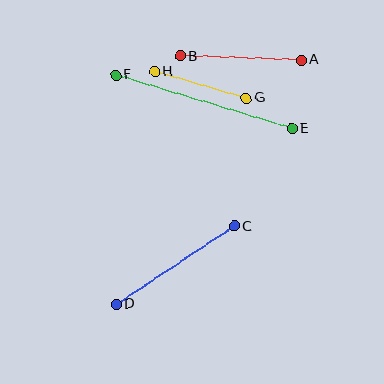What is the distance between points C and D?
The distance is approximately 142 pixels.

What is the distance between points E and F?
The distance is approximately 184 pixels.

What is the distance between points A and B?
The distance is approximately 121 pixels.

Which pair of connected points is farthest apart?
Points E and F are farthest apart.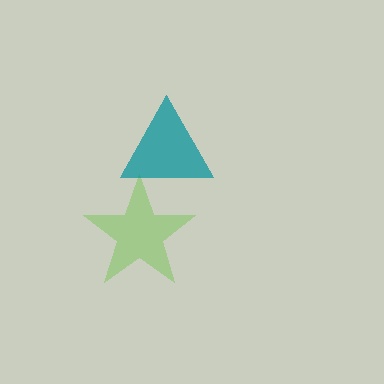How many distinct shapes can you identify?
There are 2 distinct shapes: a lime star, a teal triangle.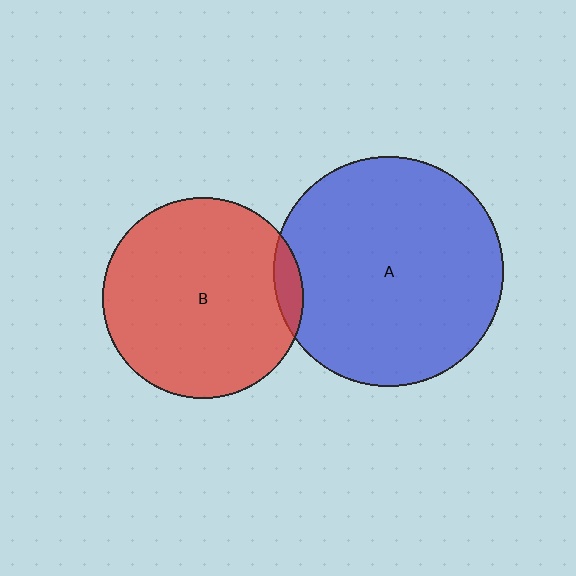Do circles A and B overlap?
Yes.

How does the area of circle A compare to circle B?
Approximately 1.3 times.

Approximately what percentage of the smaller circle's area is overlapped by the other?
Approximately 5%.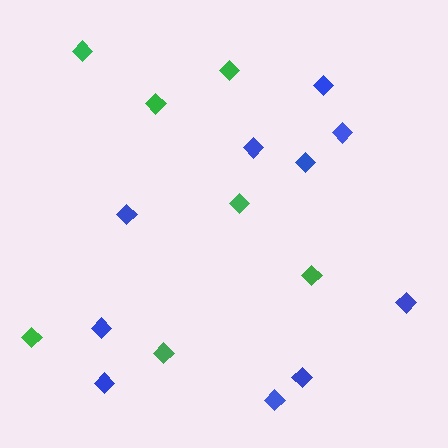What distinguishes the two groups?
There are 2 groups: one group of blue diamonds (10) and one group of green diamonds (7).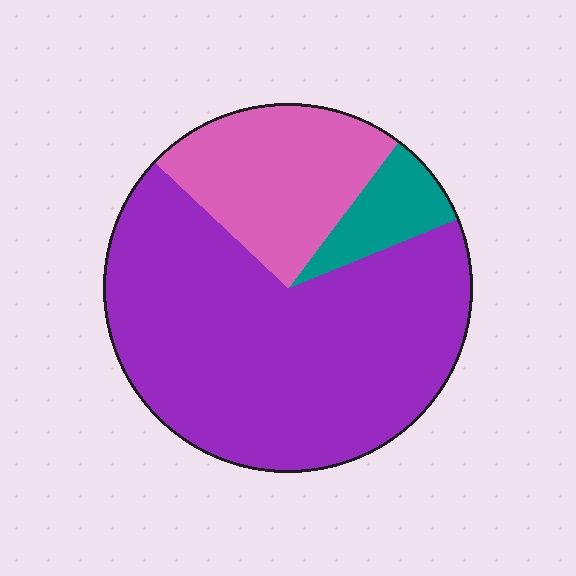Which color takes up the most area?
Purple, at roughly 70%.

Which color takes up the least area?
Teal, at roughly 10%.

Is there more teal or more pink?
Pink.